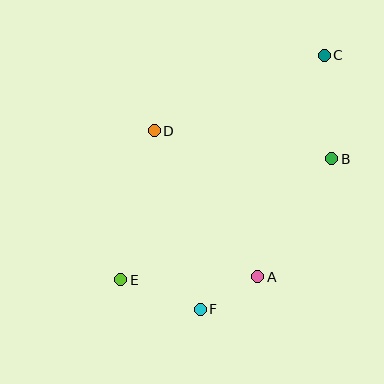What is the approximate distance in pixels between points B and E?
The distance between B and E is approximately 243 pixels.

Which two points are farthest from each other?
Points C and E are farthest from each other.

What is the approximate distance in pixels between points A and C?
The distance between A and C is approximately 231 pixels.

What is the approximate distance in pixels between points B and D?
The distance between B and D is approximately 179 pixels.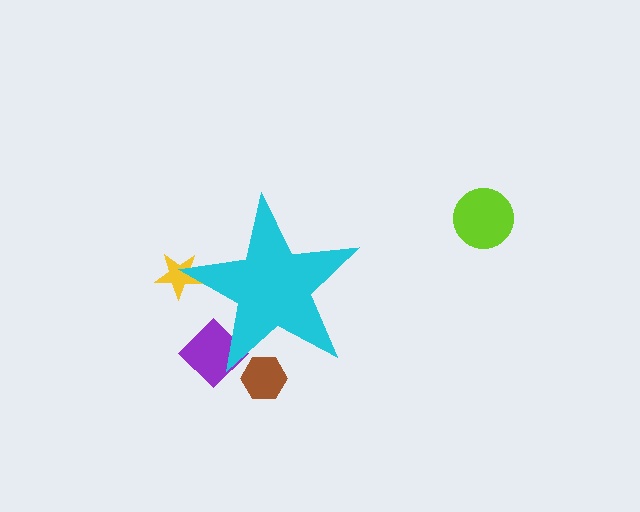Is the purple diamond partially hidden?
Yes, the purple diamond is partially hidden behind the cyan star.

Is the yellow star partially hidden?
Yes, the yellow star is partially hidden behind the cyan star.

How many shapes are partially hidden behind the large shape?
3 shapes are partially hidden.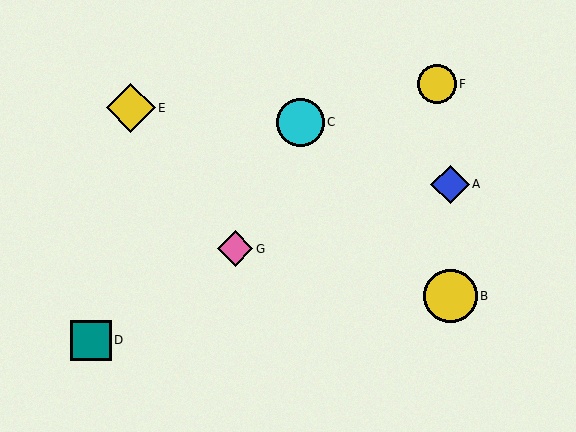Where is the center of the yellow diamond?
The center of the yellow diamond is at (131, 108).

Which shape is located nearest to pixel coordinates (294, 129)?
The cyan circle (labeled C) at (300, 122) is nearest to that location.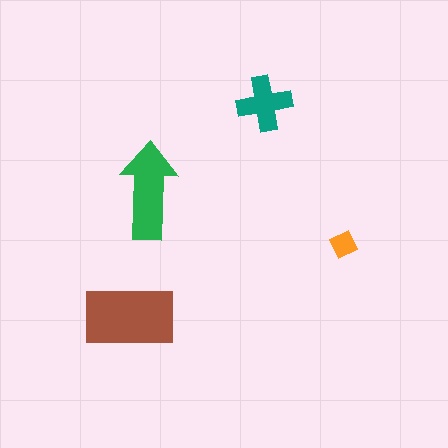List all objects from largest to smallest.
The brown rectangle, the green arrow, the teal cross, the orange diamond.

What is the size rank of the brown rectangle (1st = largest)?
1st.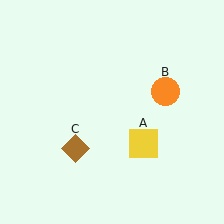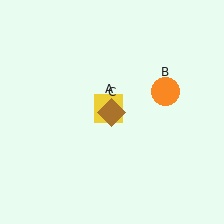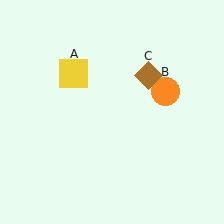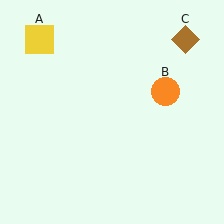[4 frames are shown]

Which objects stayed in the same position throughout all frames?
Orange circle (object B) remained stationary.